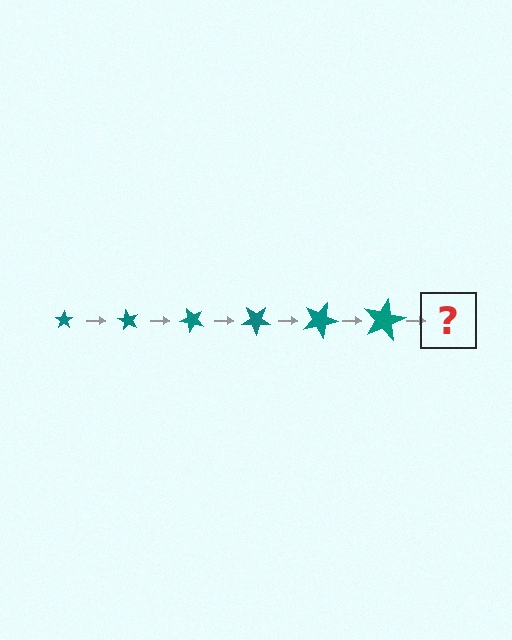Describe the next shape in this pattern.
It should be a star, larger than the previous one and rotated 360 degrees from the start.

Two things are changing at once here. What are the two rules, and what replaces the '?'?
The two rules are that the star grows larger each step and it rotates 60 degrees each step. The '?' should be a star, larger than the previous one and rotated 360 degrees from the start.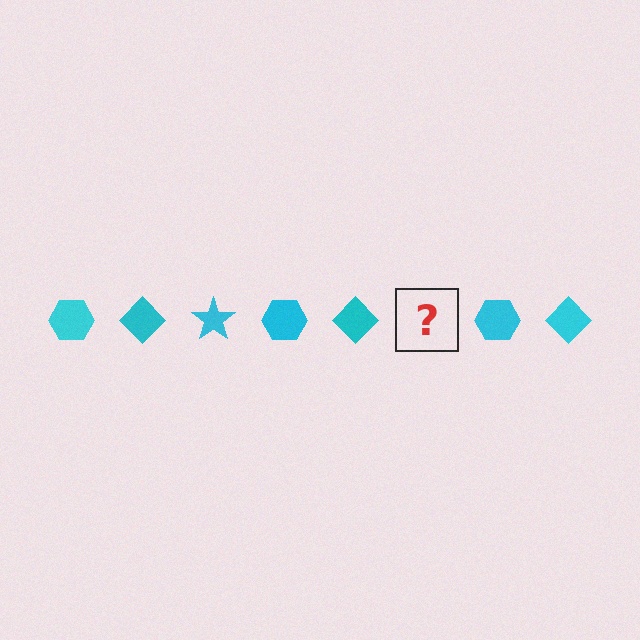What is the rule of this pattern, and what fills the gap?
The rule is that the pattern cycles through hexagon, diamond, star shapes in cyan. The gap should be filled with a cyan star.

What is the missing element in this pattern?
The missing element is a cyan star.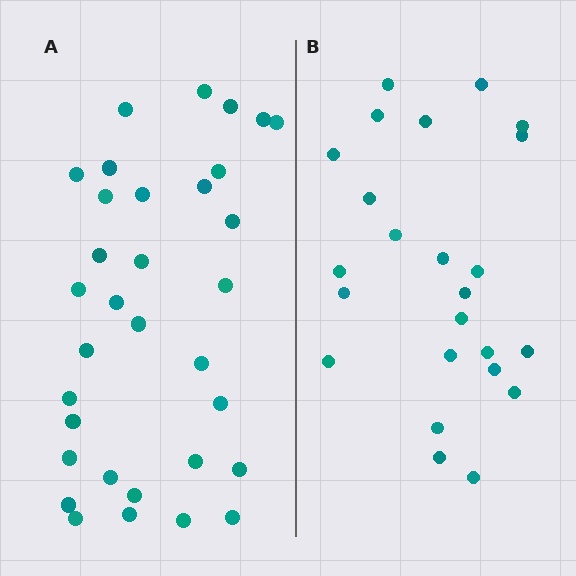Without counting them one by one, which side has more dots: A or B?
Region A (the left region) has more dots.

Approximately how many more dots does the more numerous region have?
Region A has roughly 8 or so more dots than region B.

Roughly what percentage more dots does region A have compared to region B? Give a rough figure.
About 40% more.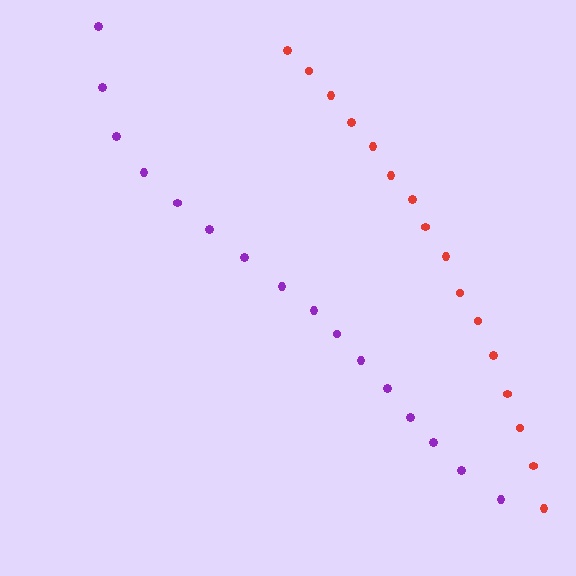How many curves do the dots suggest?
There are 2 distinct paths.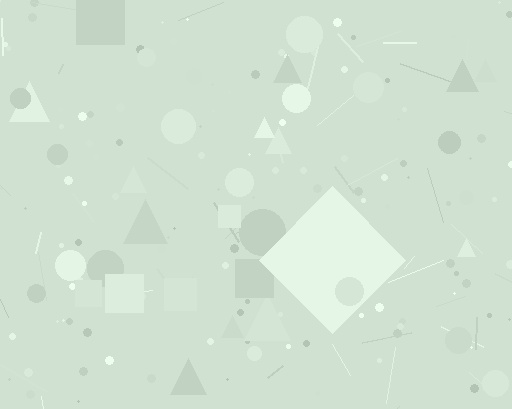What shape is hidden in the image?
A diamond is hidden in the image.